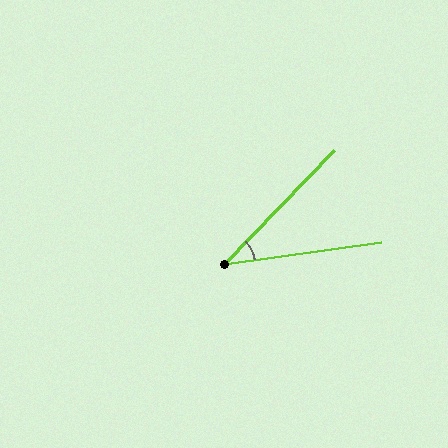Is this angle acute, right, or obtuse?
It is acute.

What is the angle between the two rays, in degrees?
Approximately 38 degrees.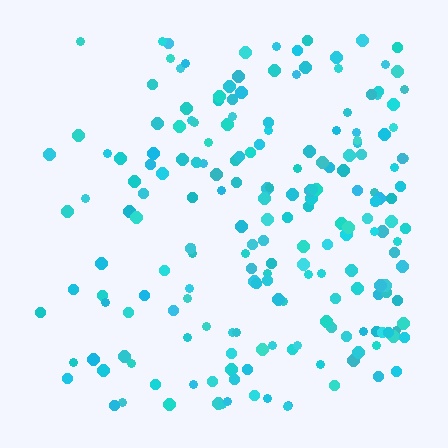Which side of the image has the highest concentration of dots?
The right.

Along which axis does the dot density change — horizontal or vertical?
Horizontal.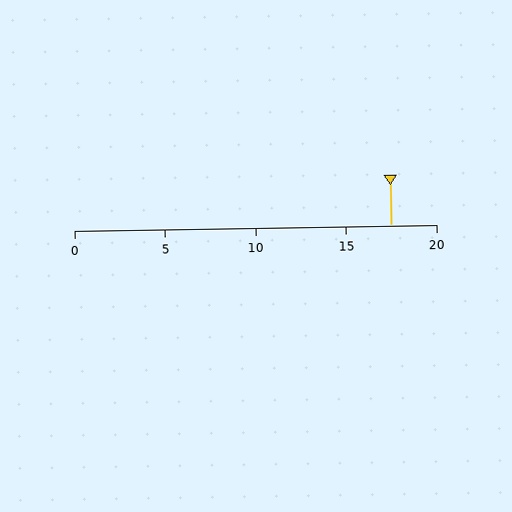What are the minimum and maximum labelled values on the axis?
The axis runs from 0 to 20.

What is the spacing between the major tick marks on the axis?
The major ticks are spaced 5 apart.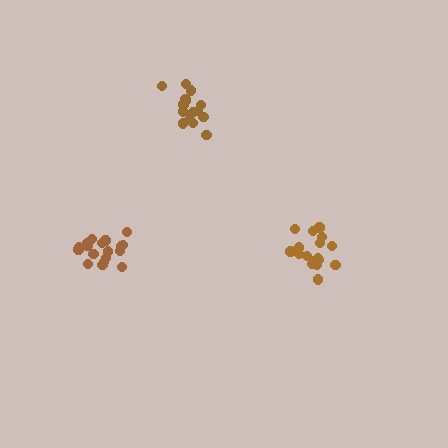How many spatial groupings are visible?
There are 3 spatial groupings.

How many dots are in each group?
Group 1: 16 dots, Group 2: 17 dots, Group 3: 18 dots (51 total).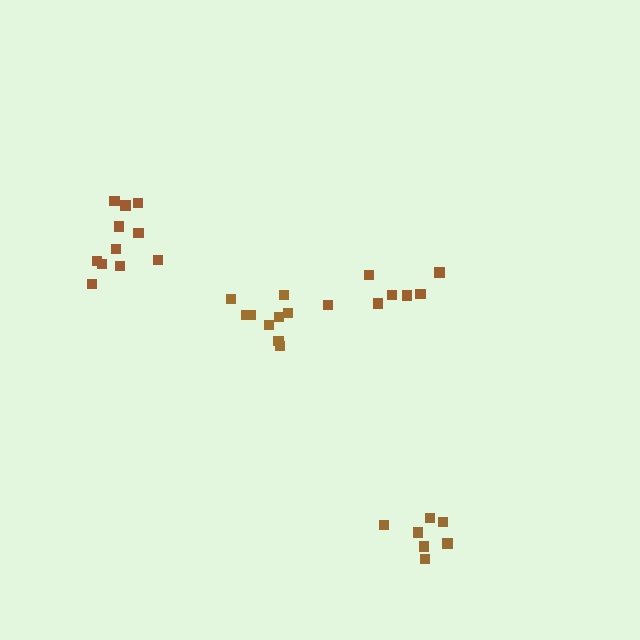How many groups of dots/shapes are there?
There are 4 groups.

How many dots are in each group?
Group 1: 7 dots, Group 2: 9 dots, Group 3: 11 dots, Group 4: 7 dots (34 total).